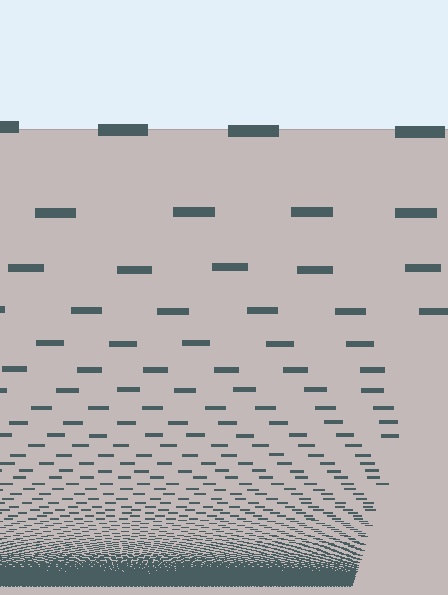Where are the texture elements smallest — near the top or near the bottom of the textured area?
Near the bottom.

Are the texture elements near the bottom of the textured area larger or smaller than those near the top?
Smaller. The gradient is inverted — elements near the bottom are smaller and denser.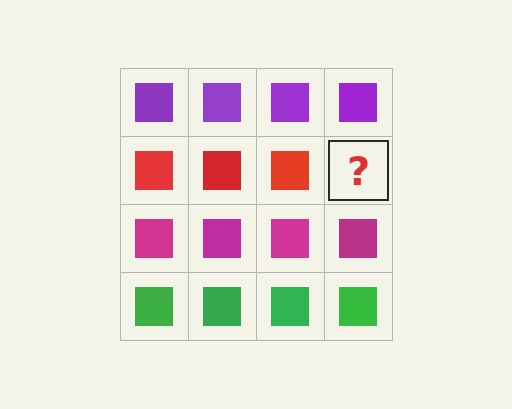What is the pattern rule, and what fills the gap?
The rule is that each row has a consistent color. The gap should be filled with a red square.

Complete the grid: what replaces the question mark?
The question mark should be replaced with a red square.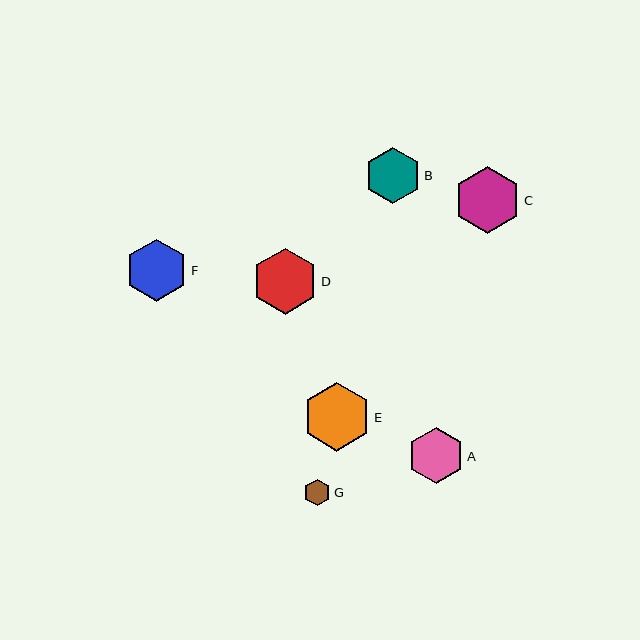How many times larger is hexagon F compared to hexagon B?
Hexagon F is approximately 1.1 times the size of hexagon B.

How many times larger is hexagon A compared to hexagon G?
Hexagon A is approximately 2.1 times the size of hexagon G.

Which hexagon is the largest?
Hexagon E is the largest with a size of approximately 68 pixels.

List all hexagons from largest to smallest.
From largest to smallest: E, C, D, F, B, A, G.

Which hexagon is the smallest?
Hexagon G is the smallest with a size of approximately 27 pixels.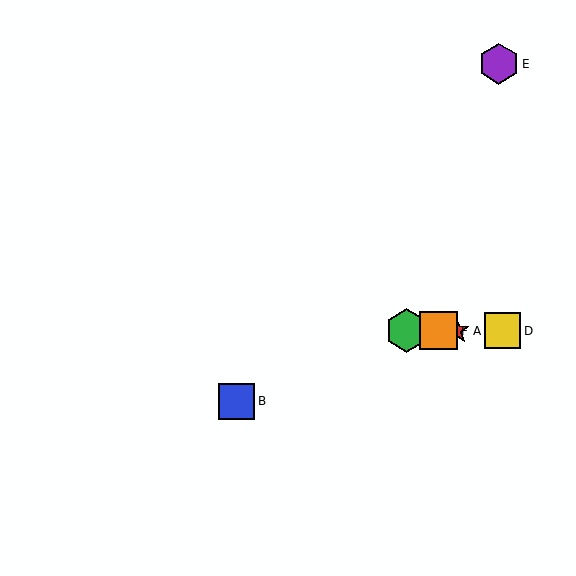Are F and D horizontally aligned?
Yes, both are at y≈331.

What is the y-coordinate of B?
Object B is at y≈401.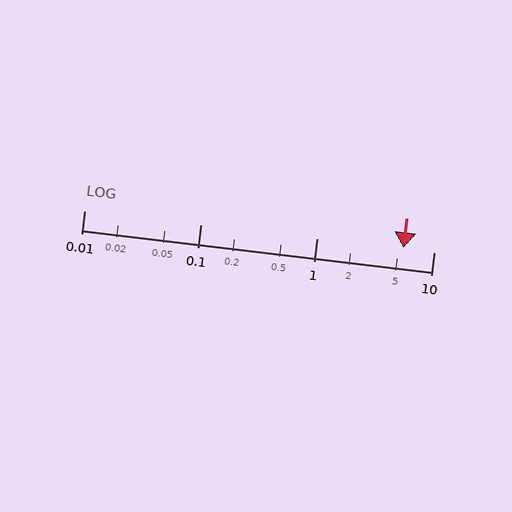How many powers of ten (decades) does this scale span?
The scale spans 3 decades, from 0.01 to 10.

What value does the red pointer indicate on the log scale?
The pointer indicates approximately 5.5.